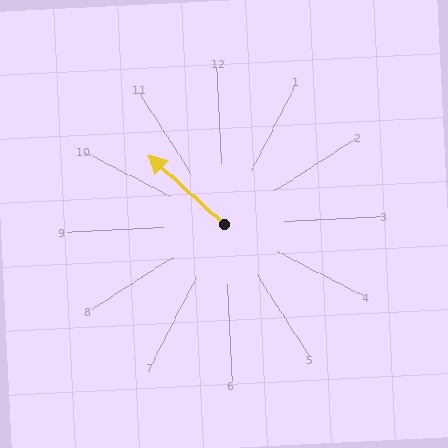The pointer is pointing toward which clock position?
Roughly 11 o'clock.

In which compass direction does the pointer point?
Northwest.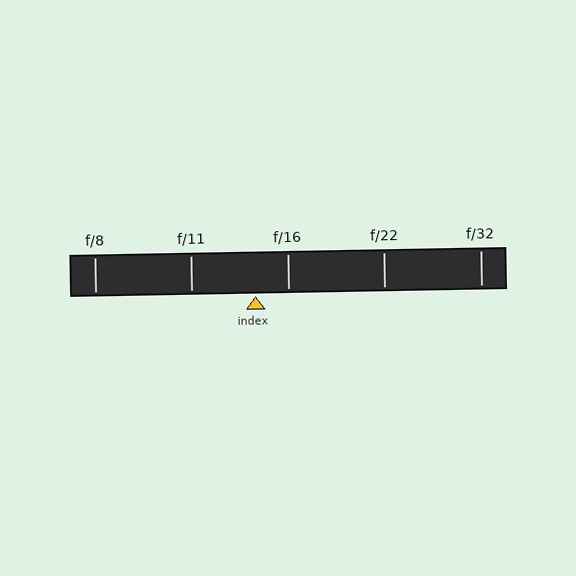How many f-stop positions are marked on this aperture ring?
There are 5 f-stop positions marked.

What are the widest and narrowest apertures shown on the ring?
The widest aperture shown is f/8 and the narrowest is f/32.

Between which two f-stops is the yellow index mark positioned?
The index mark is between f/11 and f/16.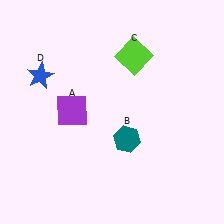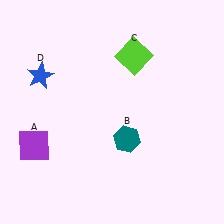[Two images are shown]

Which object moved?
The purple square (A) moved left.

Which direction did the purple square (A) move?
The purple square (A) moved left.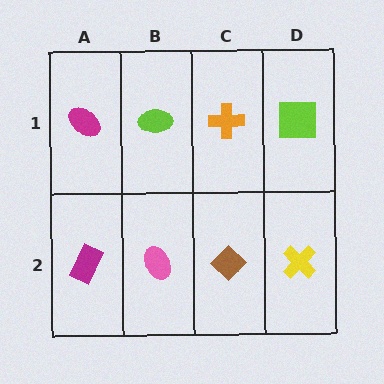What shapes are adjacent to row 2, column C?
An orange cross (row 1, column C), a pink ellipse (row 2, column B), a yellow cross (row 2, column D).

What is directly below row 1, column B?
A pink ellipse.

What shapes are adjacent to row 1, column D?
A yellow cross (row 2, column D), an orange cross (row 1, column C).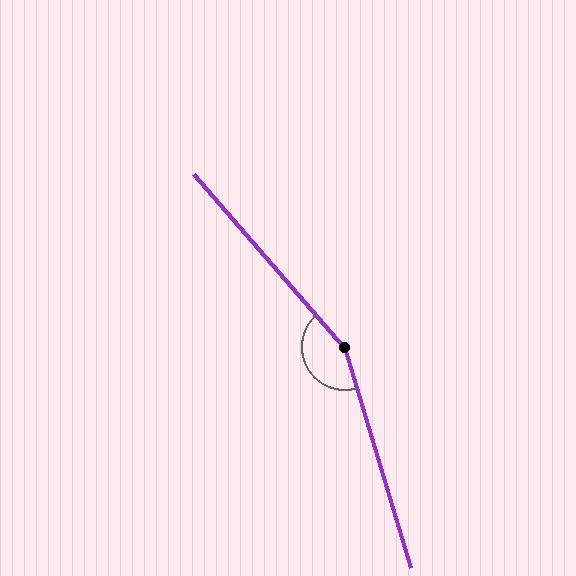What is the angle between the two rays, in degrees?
Approximately 156 degrees.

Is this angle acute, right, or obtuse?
It is obtuse.